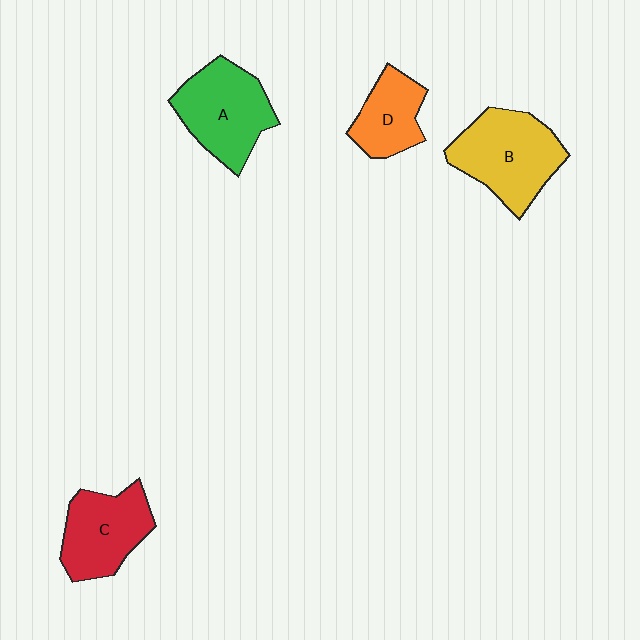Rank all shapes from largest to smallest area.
From largest to smallest: B (yellow), A (green), C (red), D (orange).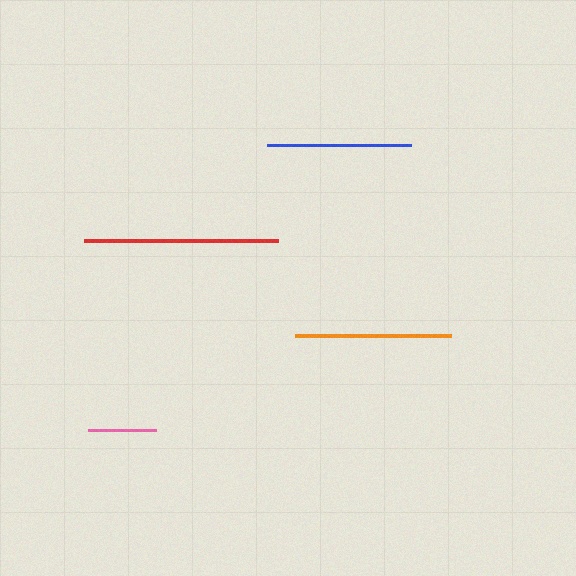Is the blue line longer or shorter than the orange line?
The orange line is longer than the blue line.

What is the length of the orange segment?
The orange segment is approximately 156 pixels long.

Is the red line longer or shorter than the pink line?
The red line is longer than the pink line.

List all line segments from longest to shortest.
From longest to shortest: red, orange, blue, pink.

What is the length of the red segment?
The red segment is approximately 193 pixels long.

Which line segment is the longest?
The red line is the longest at approximately 193 pixels.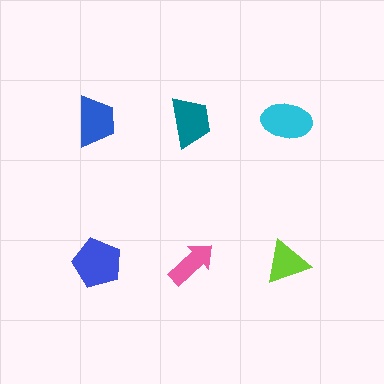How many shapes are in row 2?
3 shapes.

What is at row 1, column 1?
A blue trapezoid.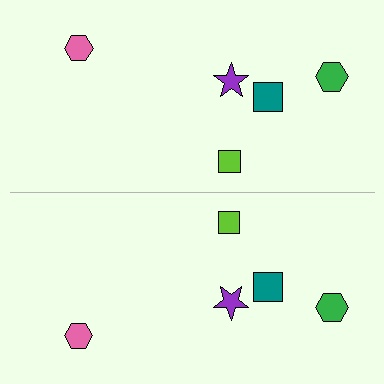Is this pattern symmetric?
Yes, this pattern has bilateral (reflection) symmetry.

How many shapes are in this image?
There are 10 shapes in this image.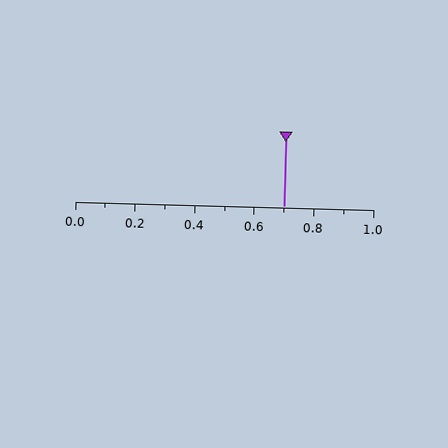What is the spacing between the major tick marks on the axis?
The major ticks are spaced 0.2 apart.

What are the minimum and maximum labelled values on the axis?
The axis runs from 0.0 to 1.0.